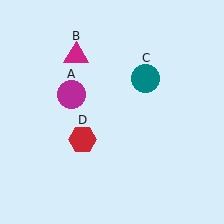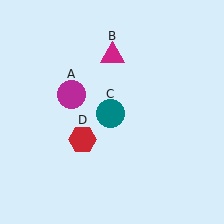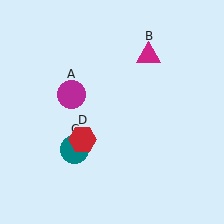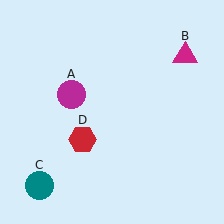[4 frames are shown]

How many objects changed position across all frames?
2 objects changed position: magenta triangle (object B), teal circle (object C).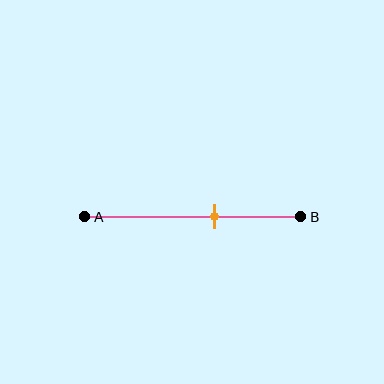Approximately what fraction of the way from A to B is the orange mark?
The orange mark is approximately 60% of the way from A to B.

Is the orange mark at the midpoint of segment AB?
No, the mark is at about 60% from A, not at the 50% midpoint.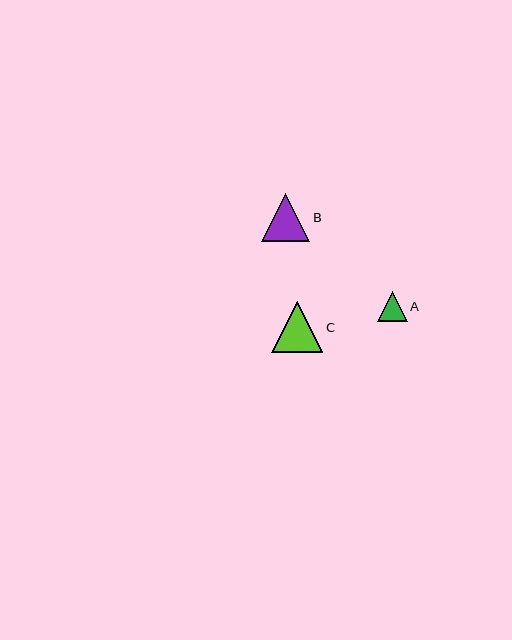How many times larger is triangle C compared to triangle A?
Triangle C is approximately 1.7 times the size of triangle A.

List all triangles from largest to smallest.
From largest to smallest: C, B, A.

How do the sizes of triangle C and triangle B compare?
Triangle C and triangle B are approximately the same size.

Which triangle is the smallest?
Triangle A is the smallest with a size of approximately 30 pixels.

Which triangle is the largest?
Triangle C is the largest with a size of approximately 51 pixels.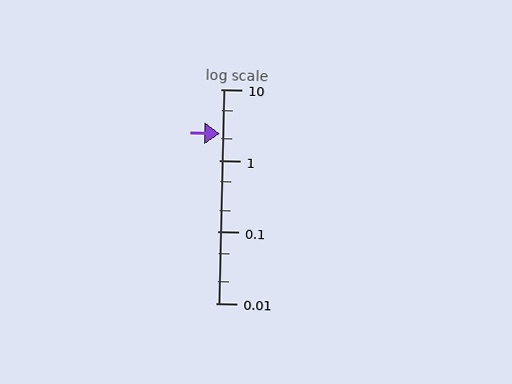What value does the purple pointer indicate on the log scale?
The pointer indicates approximately 2.4.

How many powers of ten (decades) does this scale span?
The scale spans 3 decades, from 0.01 to 10.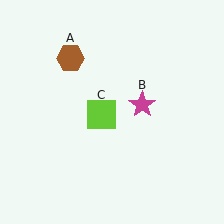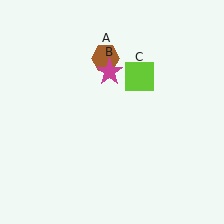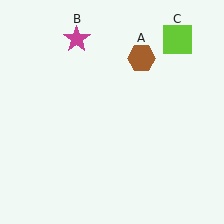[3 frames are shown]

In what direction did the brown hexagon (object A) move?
The brown hexagon (object A) moved right.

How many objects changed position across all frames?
3 objects changed position: brown hexagon (object A), magenta star (object B), lime square (object C).